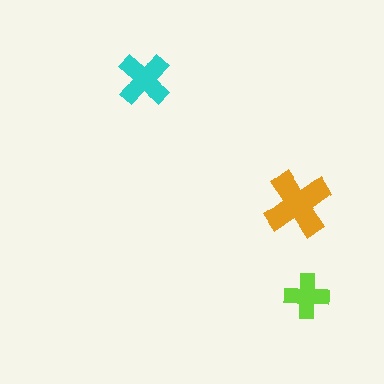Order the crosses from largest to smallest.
the orange one, the cyan one, the lime one.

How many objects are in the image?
There are 3 objects in the image.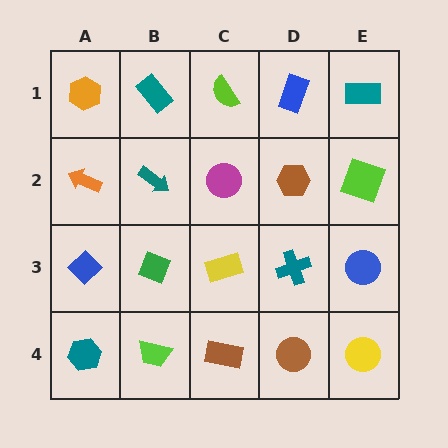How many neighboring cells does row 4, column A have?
2.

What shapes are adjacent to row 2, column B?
A teal rectangle (row 1, column B), a green diamond (row 3, column B), an orange arrow (row 2, column A), a magenta circle (row 2, column C).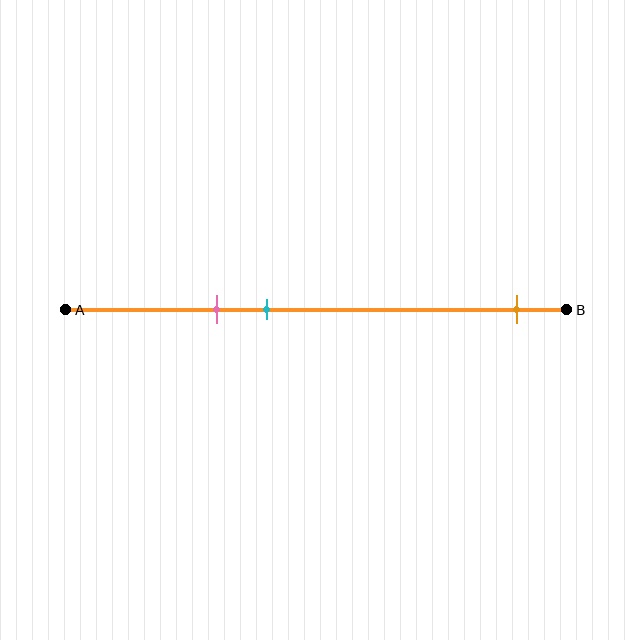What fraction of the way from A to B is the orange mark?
The orange mark is approximately 90% (0.9) of the way from A to B.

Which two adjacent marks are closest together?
The pink and cyan marks are the closest adjacent pair.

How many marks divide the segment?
There are 3 marks dividing the segment.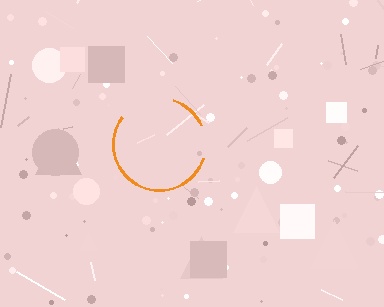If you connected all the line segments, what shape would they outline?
They would outline a circle.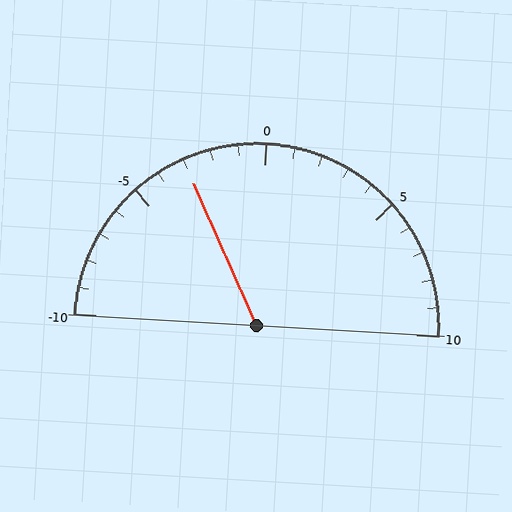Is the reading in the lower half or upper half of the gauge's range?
The reading is in the lower half of the range (-10 to 10).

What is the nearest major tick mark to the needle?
The nearest major tick mark is -5.